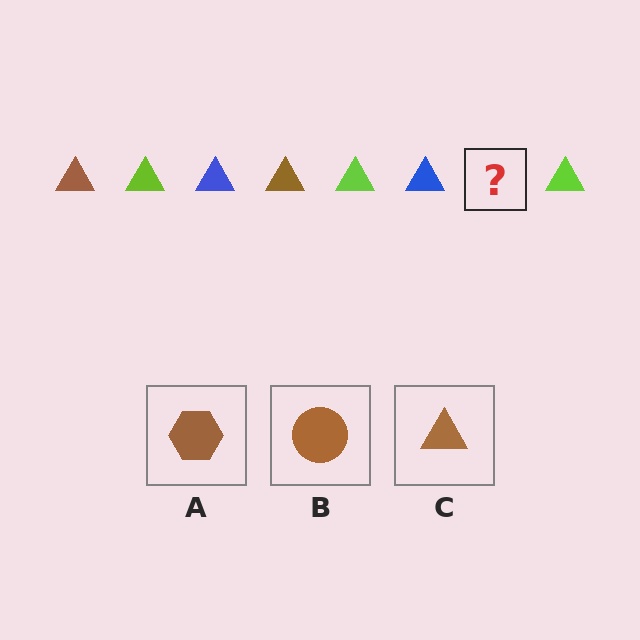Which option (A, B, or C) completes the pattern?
C.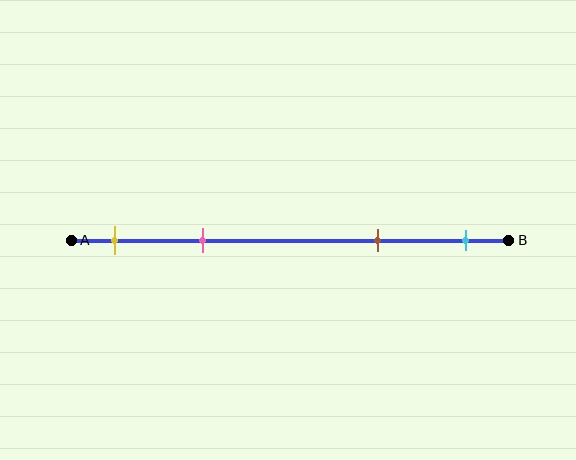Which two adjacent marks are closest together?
The yellow and pink marks are the closest adjacent pair.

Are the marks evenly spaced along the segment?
No, the marks are not evenly spaced.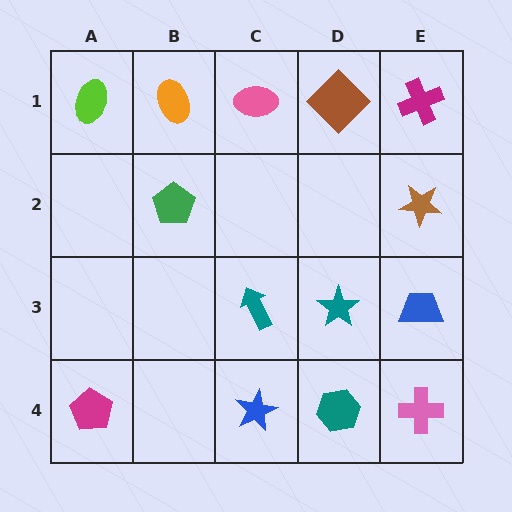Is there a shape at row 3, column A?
No, that cell is empty.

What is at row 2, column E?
A brown star.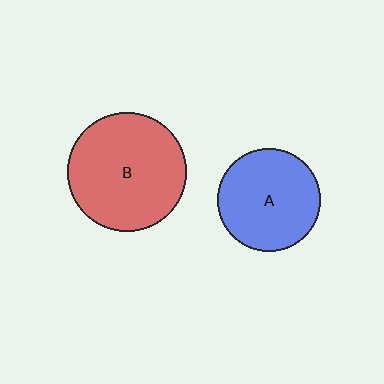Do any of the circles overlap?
No, none of the circles overlap.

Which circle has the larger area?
Circle B (red).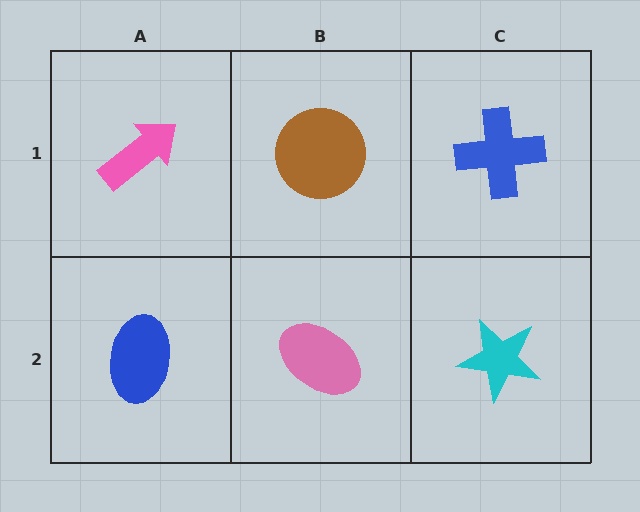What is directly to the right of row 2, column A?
A pink ellipse.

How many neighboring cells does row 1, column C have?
2.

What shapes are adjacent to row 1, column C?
A cyan star (row 2, column C), a brown circle (row 1, column B).